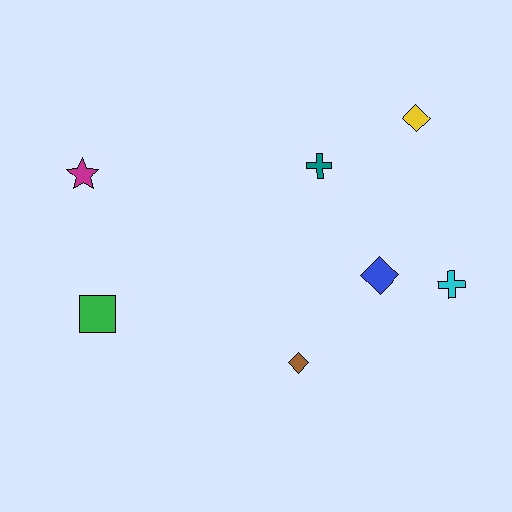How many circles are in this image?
There are no circles.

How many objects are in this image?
There are 7 objects.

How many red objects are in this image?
There are no red objects.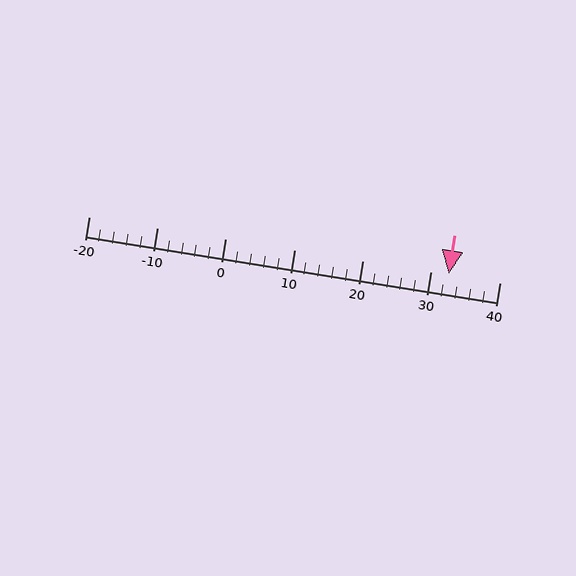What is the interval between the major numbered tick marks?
The major tick marks are spaced 10 units apart.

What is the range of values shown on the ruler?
The ruler shows values from -20 to 40.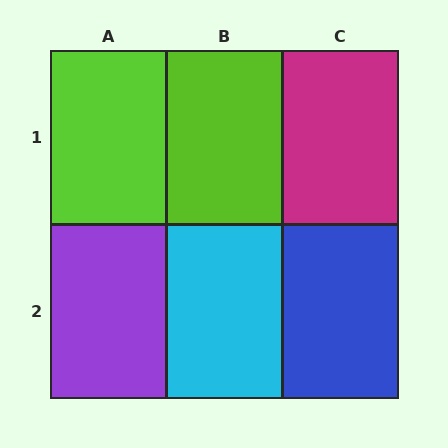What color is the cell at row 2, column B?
Cyan.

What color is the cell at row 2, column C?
Blue.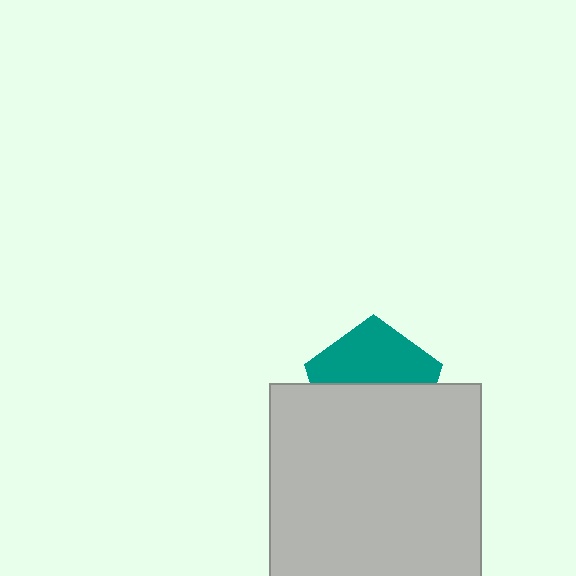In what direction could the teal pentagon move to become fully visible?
The teal pentagon could move up. That would shift it out from behind the light gray square entirely.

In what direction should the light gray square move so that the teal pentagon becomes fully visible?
The light gray square should move down. That is the shortest direction to clear the overlap and leave the teal pentagon fully visible.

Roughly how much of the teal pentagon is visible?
About half of it is visible (roughly 47%).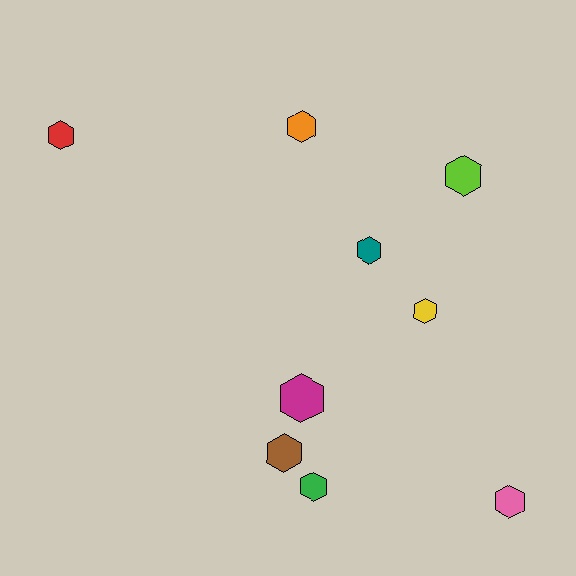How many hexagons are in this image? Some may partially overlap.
There are 9 hexagons.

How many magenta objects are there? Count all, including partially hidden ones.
There is 1 magenta object.